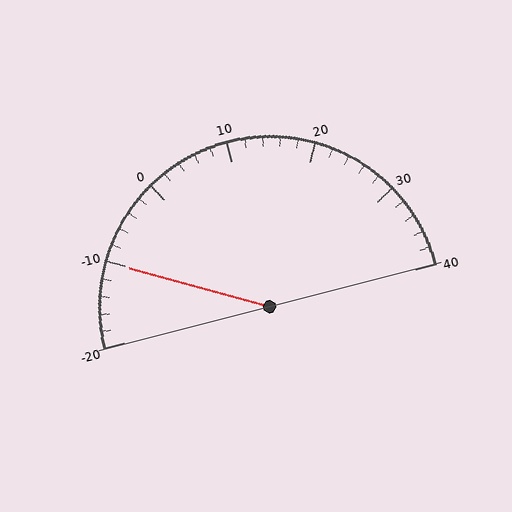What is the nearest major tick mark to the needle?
The nearest major tick mark is -10.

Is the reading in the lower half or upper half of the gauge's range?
The reading is in the lower half of the range (-20 to 40).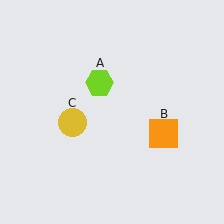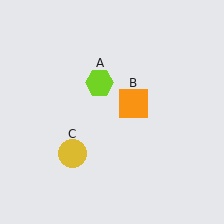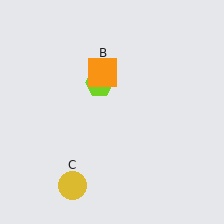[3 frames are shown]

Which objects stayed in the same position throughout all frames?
Lime hexagon (object A) remained stationary.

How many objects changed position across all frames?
2 objects changed position: orange square (object B), yellow circle (object C).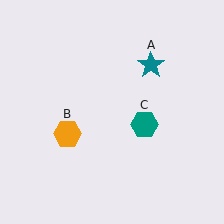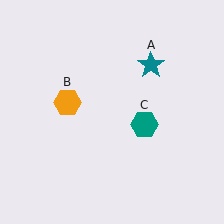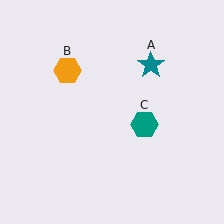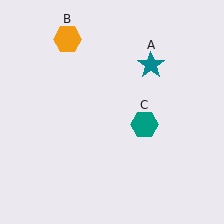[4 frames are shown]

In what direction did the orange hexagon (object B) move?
The orange hexagon (object B) moved up.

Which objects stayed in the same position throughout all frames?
Teal star (object A) and teal hexagon (object C) remained stationary.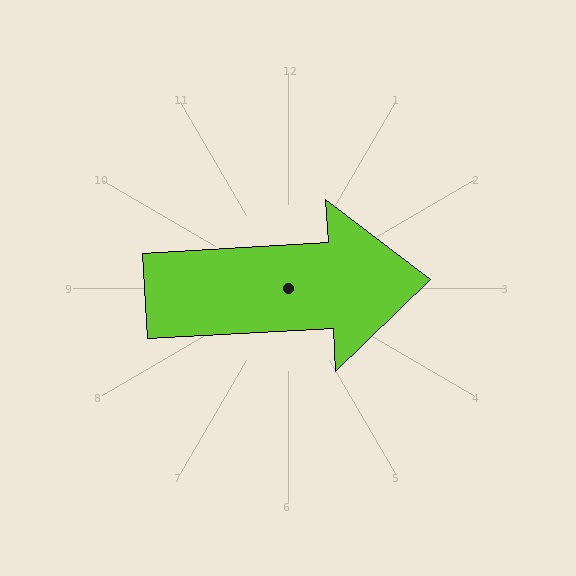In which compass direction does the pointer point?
East.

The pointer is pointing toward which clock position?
Roughly 3 o'clock.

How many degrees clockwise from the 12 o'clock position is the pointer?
Approximately 87 degrees.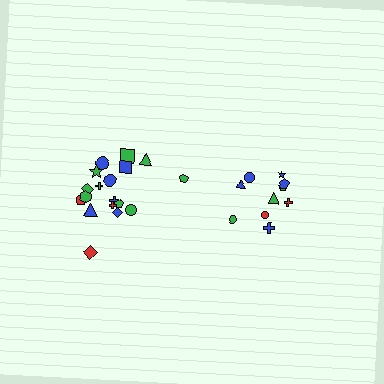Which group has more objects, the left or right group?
The left group.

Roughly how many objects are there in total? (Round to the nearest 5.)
Roughly 30 objects in total.